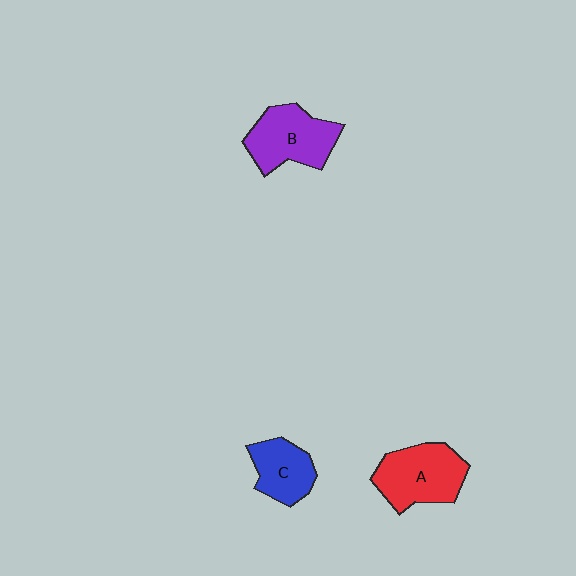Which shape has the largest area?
Shape A (red).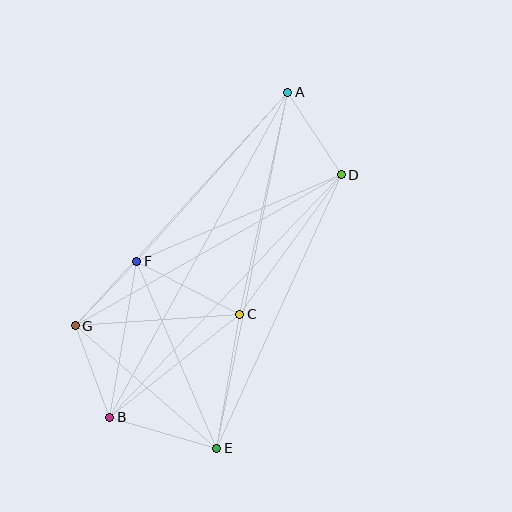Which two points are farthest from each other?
Points A and B are farthest from each other.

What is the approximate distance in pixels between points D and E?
The distance between D and E is approximately 300 pixels.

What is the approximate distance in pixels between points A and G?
The distance between A and G is approximately 316 pixels.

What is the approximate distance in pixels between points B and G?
The distance between B and G is approximately 98 pixels.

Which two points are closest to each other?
Points F and G are closest to each other.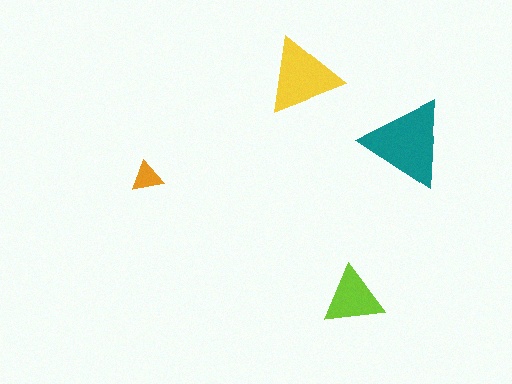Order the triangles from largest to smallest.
the teal one, the yellow one, the lime one, the orange one.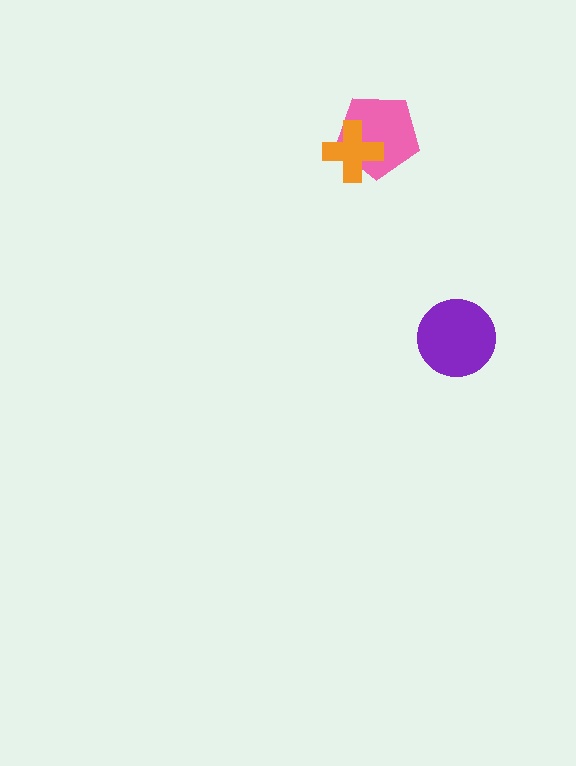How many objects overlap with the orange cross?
1 object overlaps with the orange cross.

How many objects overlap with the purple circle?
0 objects overlap with the purple circle.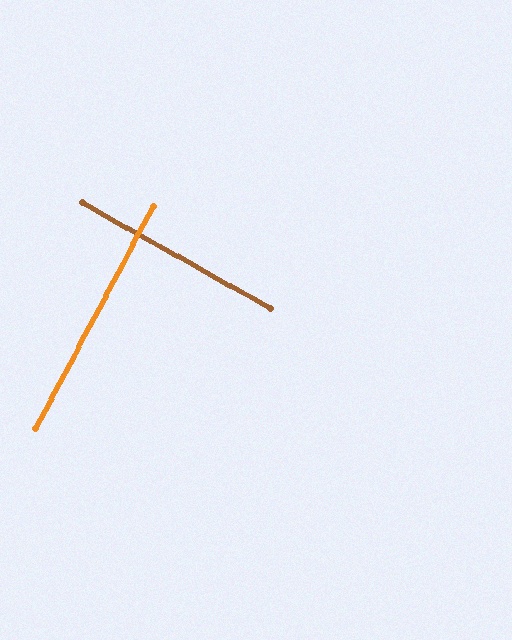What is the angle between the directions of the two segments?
Approximately 88 degrees.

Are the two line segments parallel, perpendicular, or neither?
Perpendicular — they meet at approximately 88°.